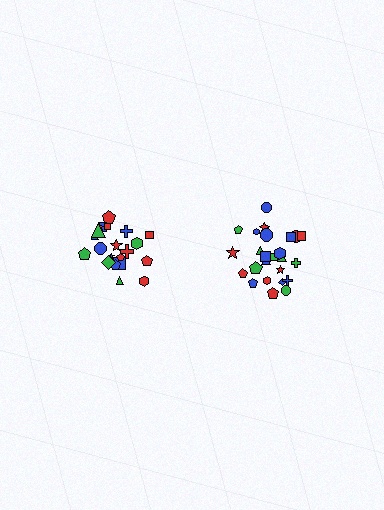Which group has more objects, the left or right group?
The right group.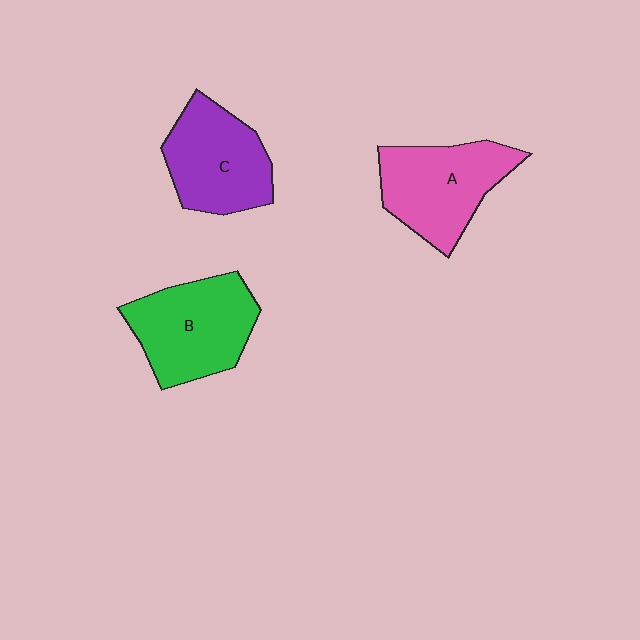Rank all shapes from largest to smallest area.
From largest to smallest: B (green), A (pink), C (purple).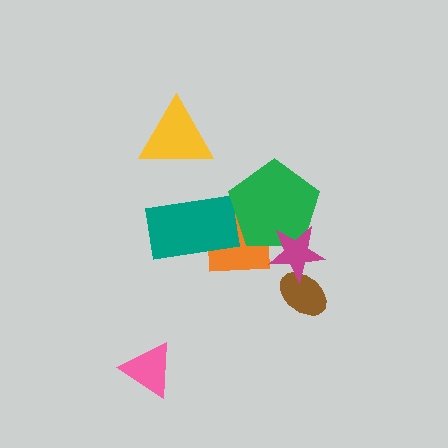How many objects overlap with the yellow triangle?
0 objects overlap with the yellow triangle.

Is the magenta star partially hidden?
No, no other shape covers it.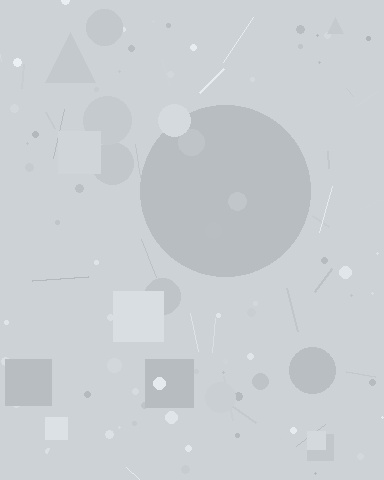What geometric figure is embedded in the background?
A circle is embedded in the background.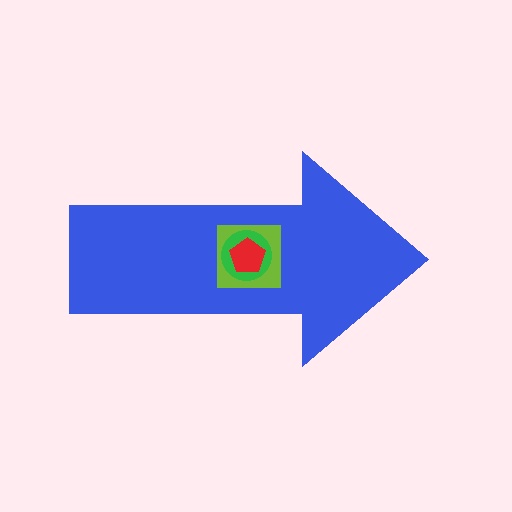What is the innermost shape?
The red pentagon.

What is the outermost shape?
The blue arrow.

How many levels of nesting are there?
4.